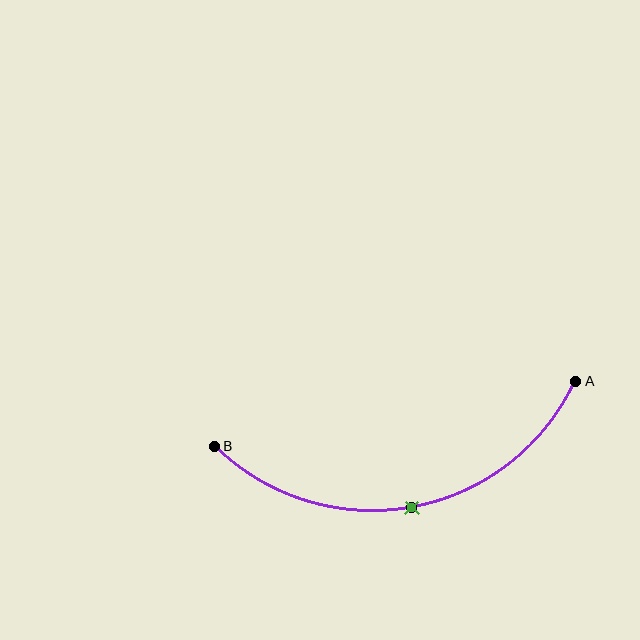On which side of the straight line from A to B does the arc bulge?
The arc bulges below the straight line connecting A and B.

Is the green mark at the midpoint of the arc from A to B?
Yes. The green mark lies on the arc at equal arc-length from both A and B — it is the arc midpoint.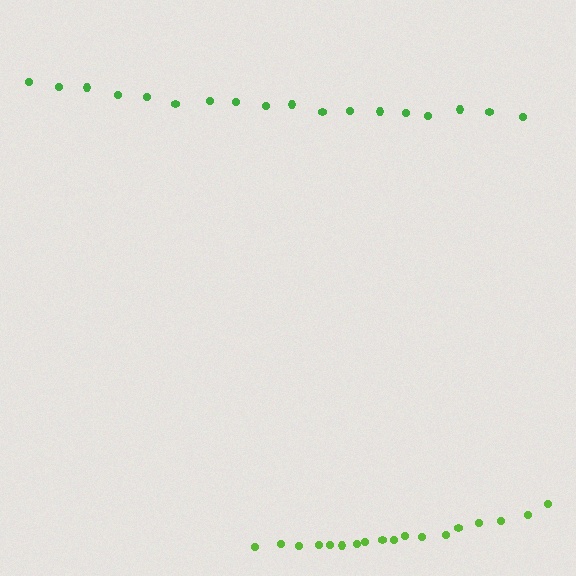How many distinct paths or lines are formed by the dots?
There are 2 distinct paths.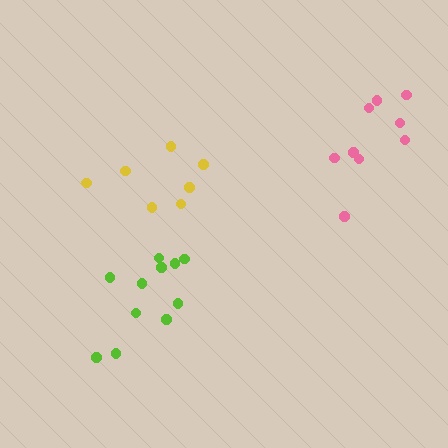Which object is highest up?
The pink cluster is topmost.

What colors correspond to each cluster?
The clusters are colored: lime, pink, yellow.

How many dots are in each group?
Group 1: 11 dots, Group 2: 9 dots, Group 3: 7 dots (27 total).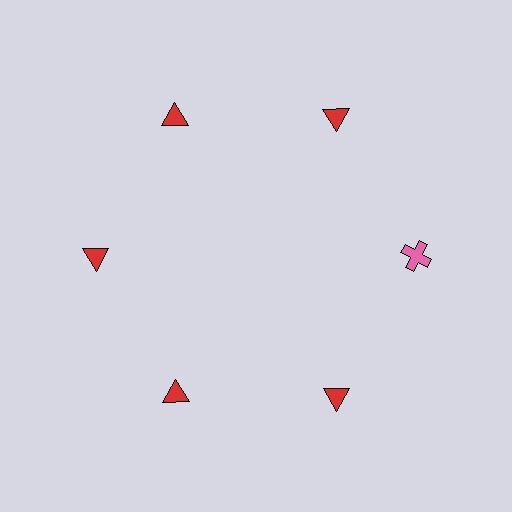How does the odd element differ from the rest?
It differs in both color (pink instead of red) and shape (cross instead of triangle).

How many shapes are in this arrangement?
There are 6 shapes arranged in a ring pattern.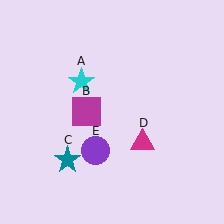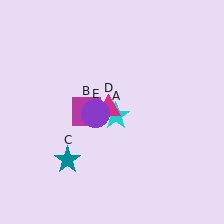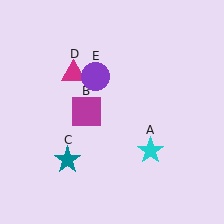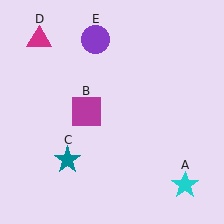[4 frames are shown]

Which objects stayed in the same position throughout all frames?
Magenta square (object B) and teal star (object C) remained stationary.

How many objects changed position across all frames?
3 objects changed position: cyan star (object A), magenta triangle (object D), purple circle (object E).